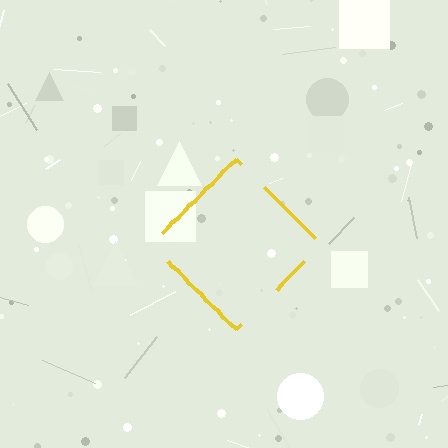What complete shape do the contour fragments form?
The contour fragments form a diamond.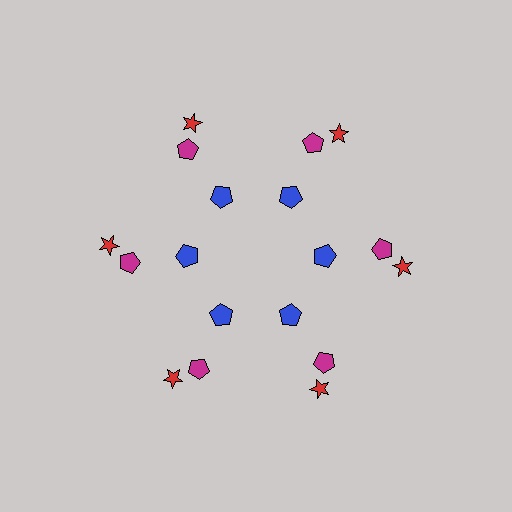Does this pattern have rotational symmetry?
Yes, this pattern has 6-fold rotational symmetry. It looks the same after rotating 60 degrees around the center.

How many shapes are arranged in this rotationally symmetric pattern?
There are 18 shapes, arranged in 6 groups of 3.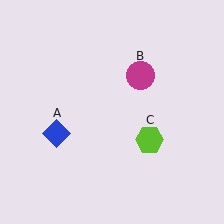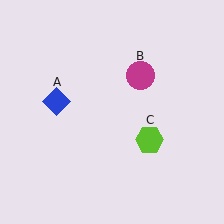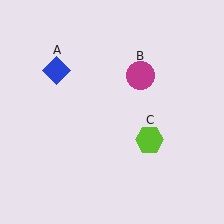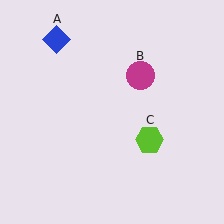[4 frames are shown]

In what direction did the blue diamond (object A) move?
The blue diamond (object A) moved up.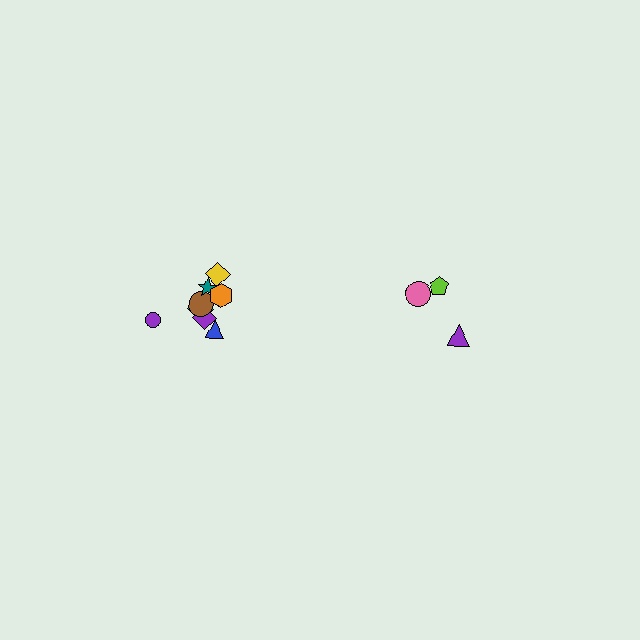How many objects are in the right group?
There are 3 objects.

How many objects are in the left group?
There are 8 objects.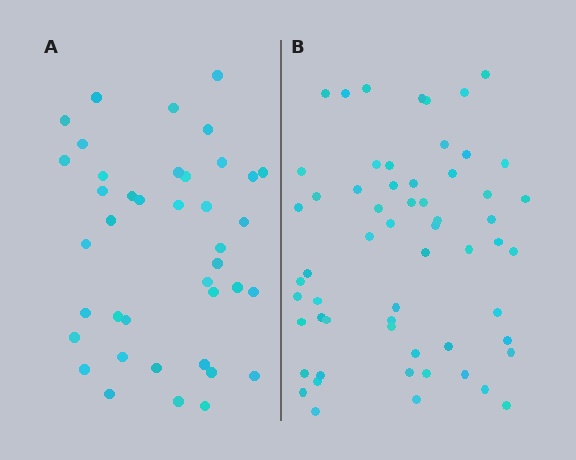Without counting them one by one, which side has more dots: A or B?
Region B (the right region) has more dots.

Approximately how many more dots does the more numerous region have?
Region B has approximately 20 more dots than region A.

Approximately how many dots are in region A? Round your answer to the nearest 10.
About 40 dots.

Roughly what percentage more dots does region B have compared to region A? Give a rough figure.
About 50% more.